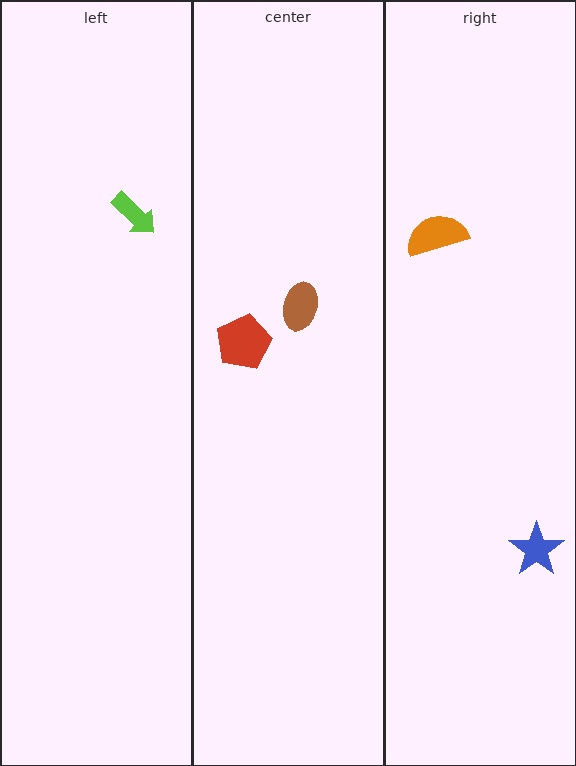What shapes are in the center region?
The red pentagon, the brown ellipse.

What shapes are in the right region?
The orange semicircle, the blue star.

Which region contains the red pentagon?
The center region.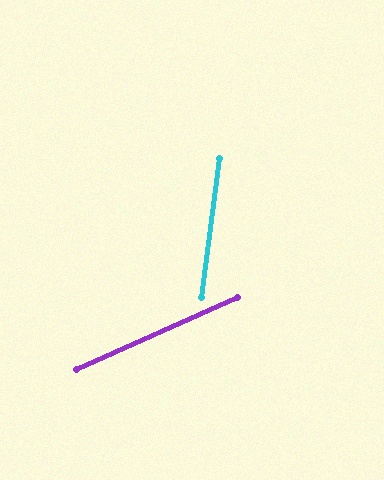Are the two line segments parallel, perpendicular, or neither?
Neither parallel nor perpendicular — they differ by about 59°.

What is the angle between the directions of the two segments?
Approximately 59 degrees.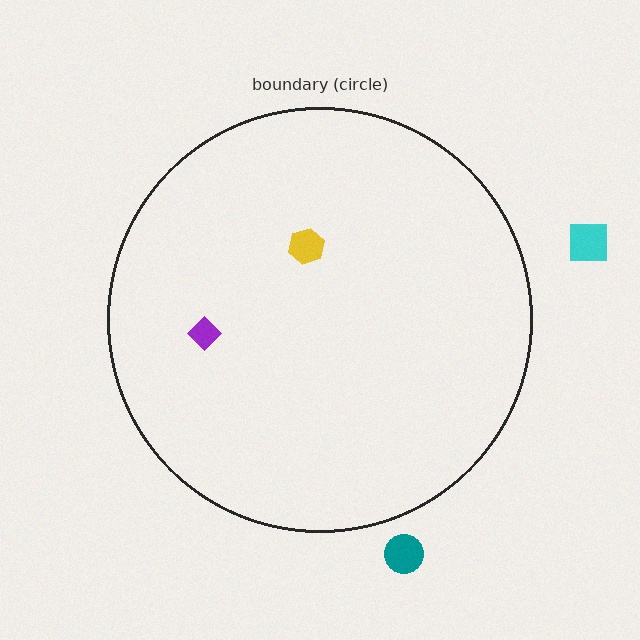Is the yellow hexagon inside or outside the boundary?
Inside.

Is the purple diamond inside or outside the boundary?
Inside.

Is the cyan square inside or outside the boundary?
Outside.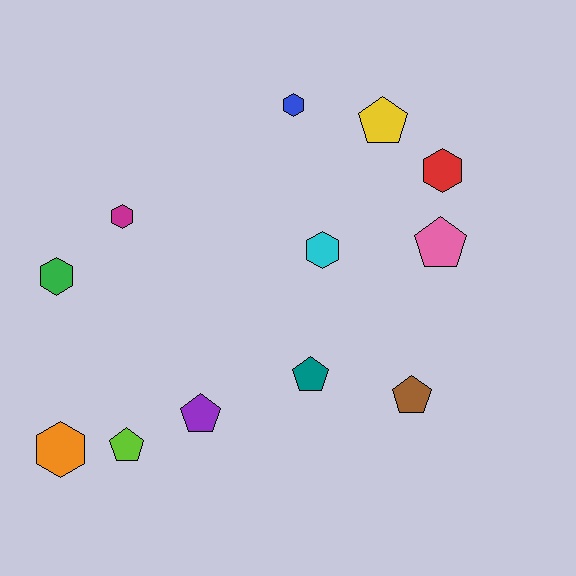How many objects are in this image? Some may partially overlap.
There are 12 objects.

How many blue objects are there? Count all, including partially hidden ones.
There is 1 blue object.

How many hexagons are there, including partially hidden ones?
There are 6 hexagons.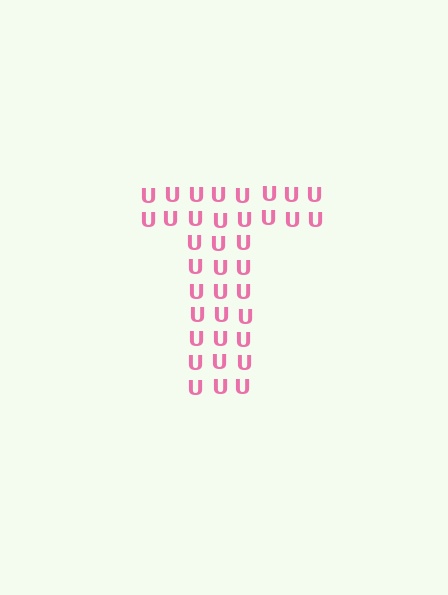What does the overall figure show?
The overall figure shows the letter T.